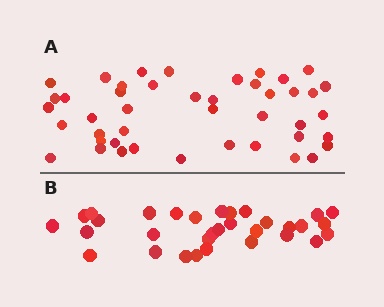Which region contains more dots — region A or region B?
Region A (the top region) has more dots.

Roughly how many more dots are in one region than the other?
Region A has roughly 12 or so more dots than region B.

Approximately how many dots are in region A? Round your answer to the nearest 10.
About 40 dots. (The exact count is 44, which rounds to 40.)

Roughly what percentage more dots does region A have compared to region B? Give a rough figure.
About 40% more.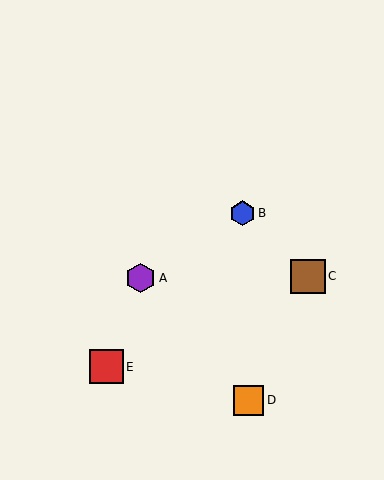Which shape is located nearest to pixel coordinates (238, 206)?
The blue hexagon (labeled B) at (243, 213) is nearest to that location.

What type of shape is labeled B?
Shape B is a blue hexagon.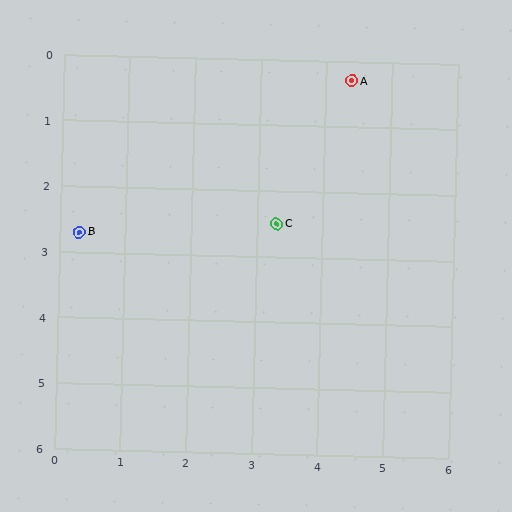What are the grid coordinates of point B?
Point B is at approximately (0.3, 2.7).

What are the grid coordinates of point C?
Point C is at approximately (3.3, 2.5).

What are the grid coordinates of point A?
Point A is at approximately (4.4, 0.3).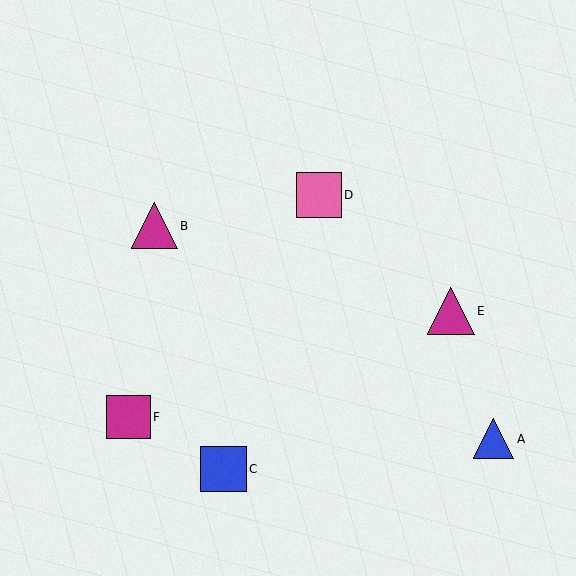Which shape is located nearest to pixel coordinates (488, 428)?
The blue triangle (labeled A) at (494, 439) is nearest to that location.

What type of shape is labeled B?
Shape B is a magenta triangle.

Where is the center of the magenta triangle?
The center of the magenta triangle is at (154, 226).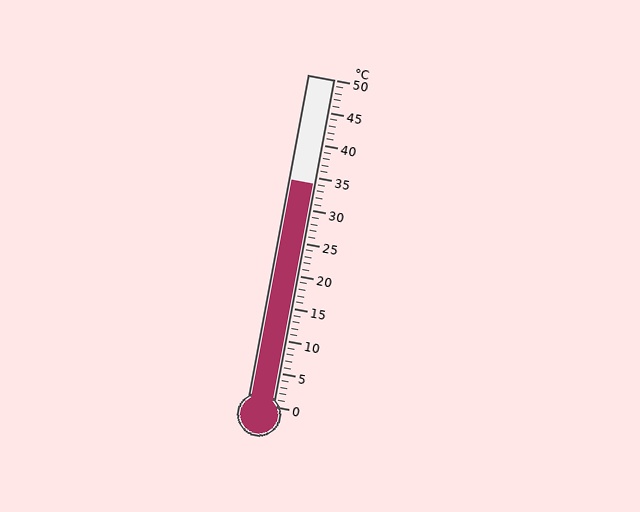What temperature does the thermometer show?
The thermometer shows approximately 34°C.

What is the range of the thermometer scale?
The thermometer scale ranges from 0°C to 50°C.